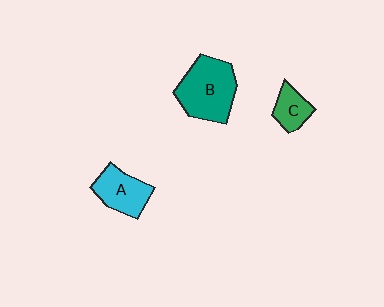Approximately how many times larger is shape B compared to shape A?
Approximately 1.5 times.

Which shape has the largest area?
Shape B (teal).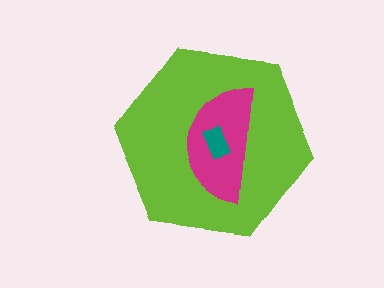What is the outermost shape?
The lime hexagon.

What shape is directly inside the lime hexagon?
The magenta semicircle.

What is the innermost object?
The teal rectangle.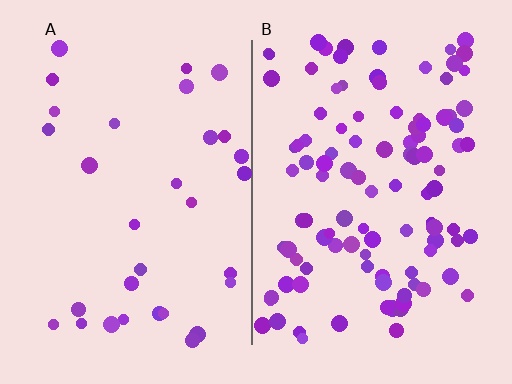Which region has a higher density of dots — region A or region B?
B (the right).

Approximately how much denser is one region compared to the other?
Approximately 3.3× — region B over region A.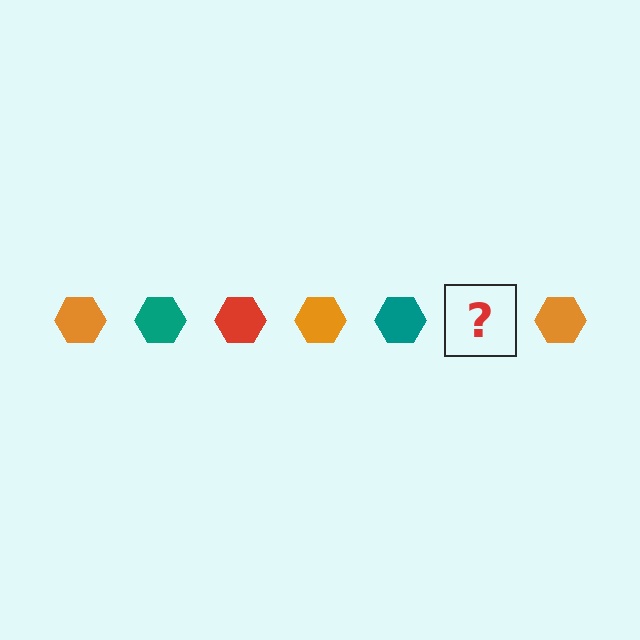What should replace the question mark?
The question mark should be replaced with a red hexagon.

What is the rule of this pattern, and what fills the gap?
The rule is that the pattern cycles through orange, teal, red hexagons. The gap should be filled with a red hexagon.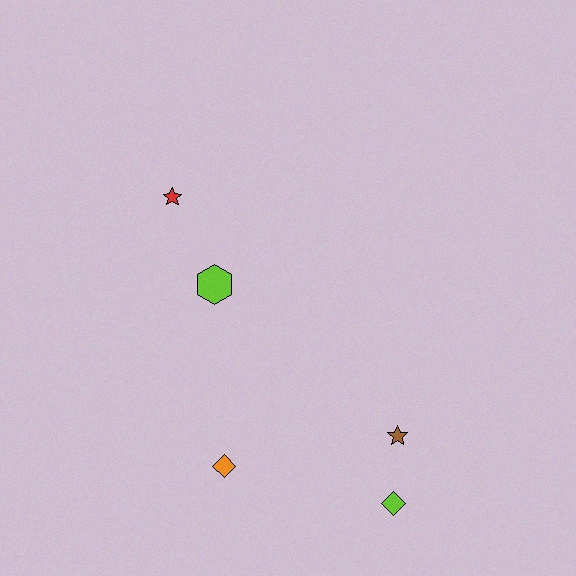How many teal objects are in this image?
There are no teal objects.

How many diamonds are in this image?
There are 2 diamonds.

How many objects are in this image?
There are 5 objects.